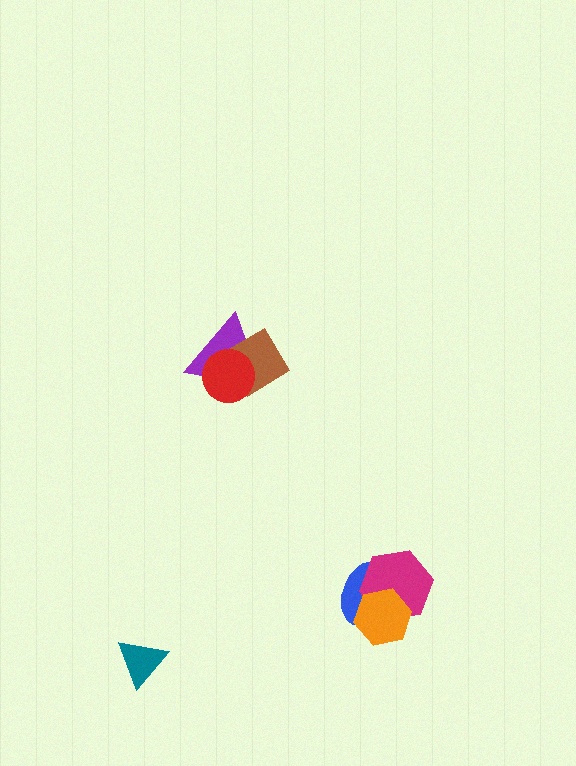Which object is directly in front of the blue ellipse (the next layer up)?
The magenta hexagon is directly in front of the blue ellipse.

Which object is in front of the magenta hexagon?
The orange hexagon is in front of the magenta hexagon.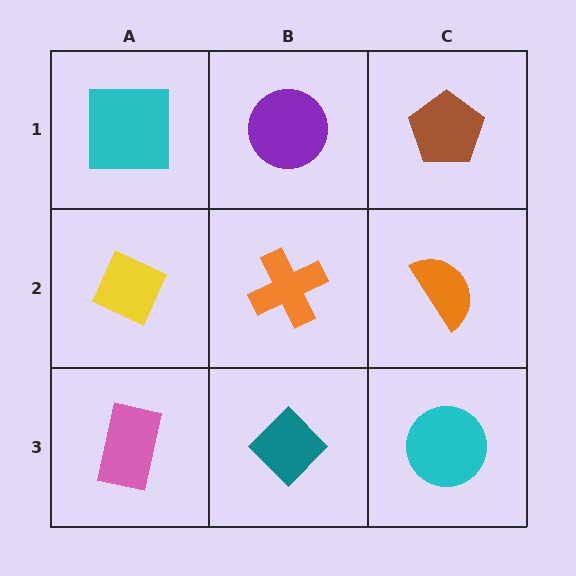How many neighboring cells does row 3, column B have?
3.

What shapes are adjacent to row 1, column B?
An orange cross (row 2, column B), a cyan square (row 1, column A), a brown pentagon (row 1, column C).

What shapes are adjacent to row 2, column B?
A purple circle (row 1, column B), a teal diamond (row 3, column B), a yellow diamond (row 2, column A), an orange semicircle (row 2, column C).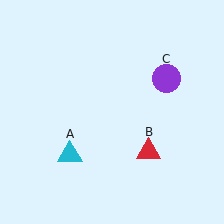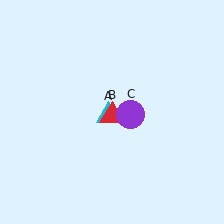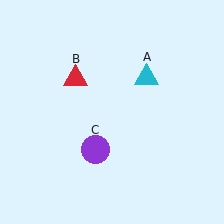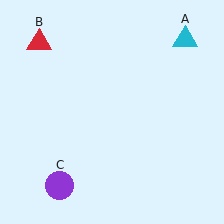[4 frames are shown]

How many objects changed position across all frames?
3 objects changed position: cyan triangle (object A), red triangle (object B), purple circle (object C).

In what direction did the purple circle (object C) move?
The purple circle (object C) moved down and to the left.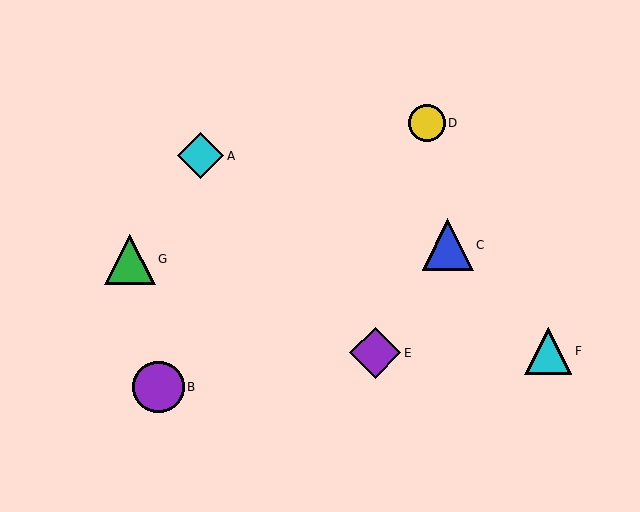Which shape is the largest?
The purple circle (labeled B) is the largest.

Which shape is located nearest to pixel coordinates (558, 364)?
The cyan triangle (labeled F) at (548, 351) is nearest to that location.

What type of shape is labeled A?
Shape A is a cyan diamond.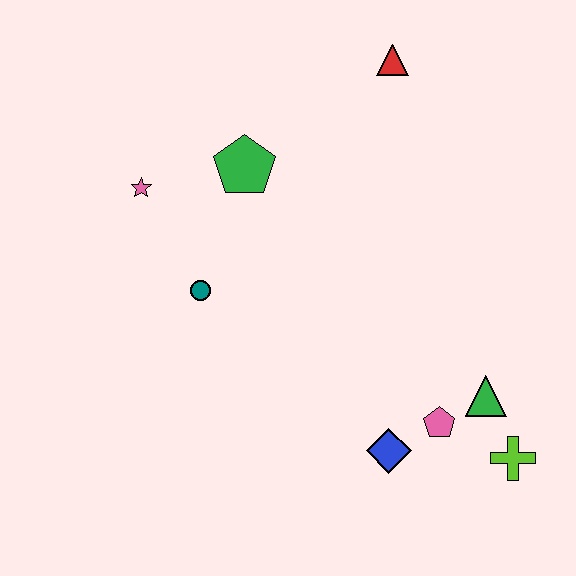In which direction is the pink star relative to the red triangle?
The pink star is to the left of the red triangle.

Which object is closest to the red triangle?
The green pentagon is closest to the red triangle.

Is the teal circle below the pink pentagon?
No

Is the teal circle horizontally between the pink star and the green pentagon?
Yes